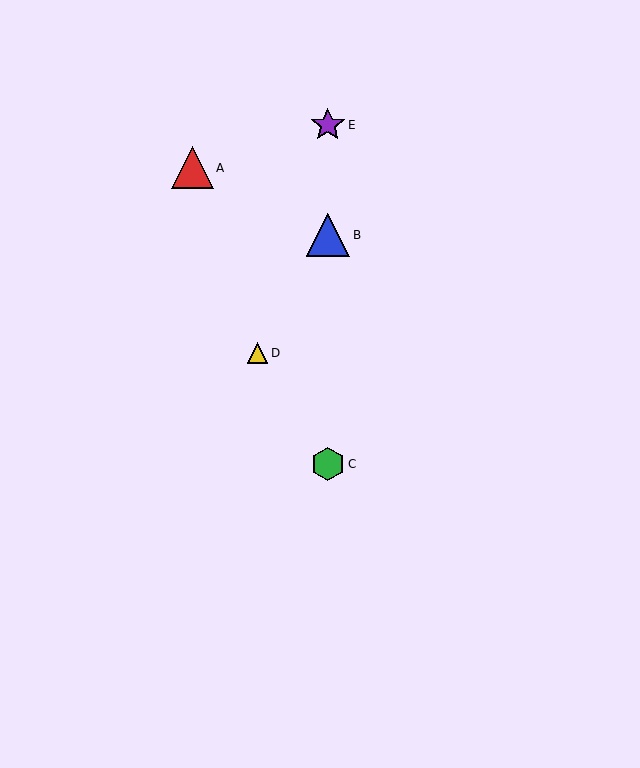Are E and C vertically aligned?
Yes, both are at x≈328.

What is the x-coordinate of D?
Object D is at x≈258.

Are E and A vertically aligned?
No, E is at x≈328 and A is at x≈192.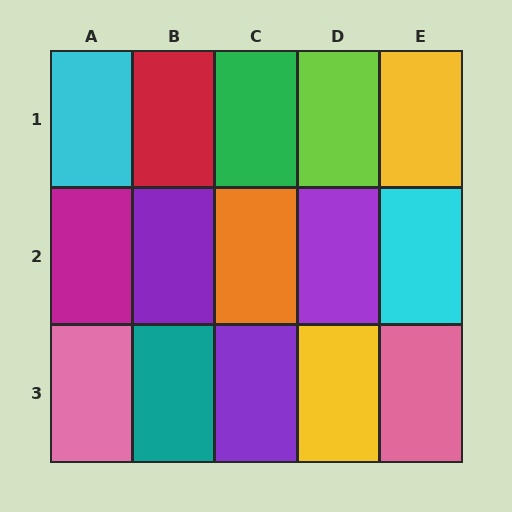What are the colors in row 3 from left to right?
Pink, teal, purple, yellow, pink.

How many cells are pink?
2 cells are pink.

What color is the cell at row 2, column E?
Cyan.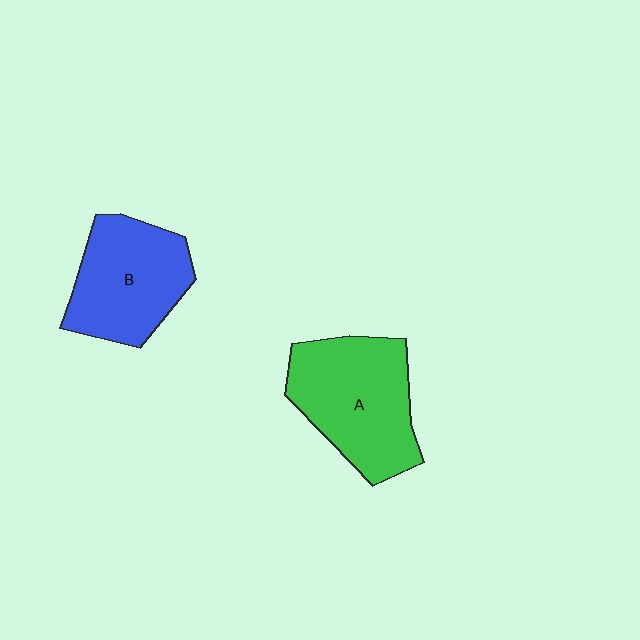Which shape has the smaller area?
Shape B (blue).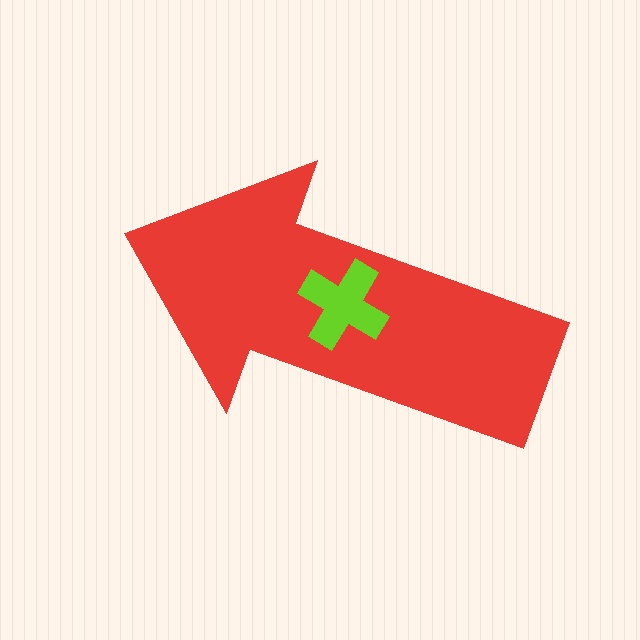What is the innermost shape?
The lime cross.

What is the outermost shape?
The red arrow.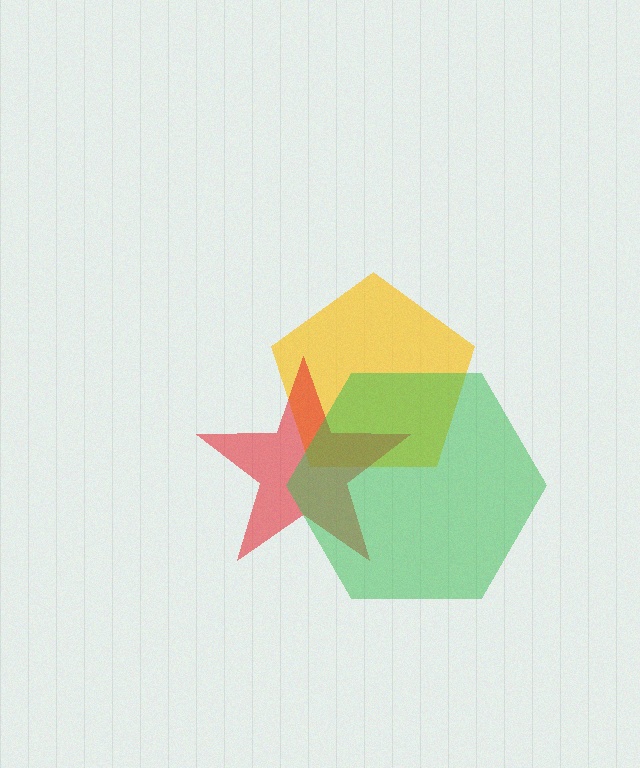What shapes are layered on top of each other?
The layered shapes are: a yellow pentagon, a red star, a green hexagon.